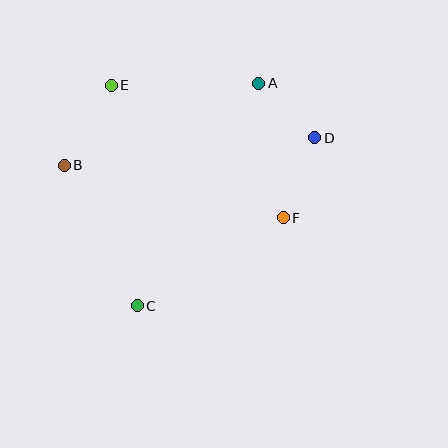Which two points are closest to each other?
Points A and D are closest to each other.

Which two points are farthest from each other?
Points A and C are farthest from each other.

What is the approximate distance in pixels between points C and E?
The distance between C and E is approximately 222 pixels.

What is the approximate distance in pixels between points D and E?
The distance between D and E is approximately 210 pixels.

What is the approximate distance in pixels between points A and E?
The distance between A and E is approximately 147 pixels.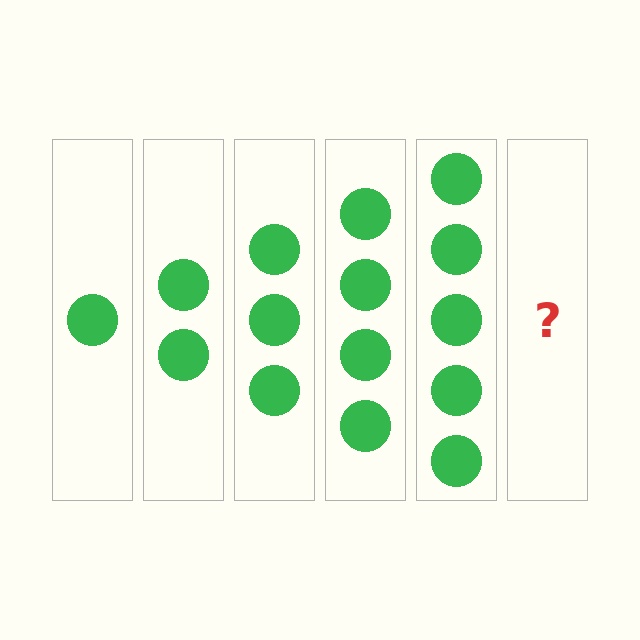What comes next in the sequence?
The next element should be 6 circles.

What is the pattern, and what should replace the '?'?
The pattern is that each step adds one more circle. The '?' should be 6 circles.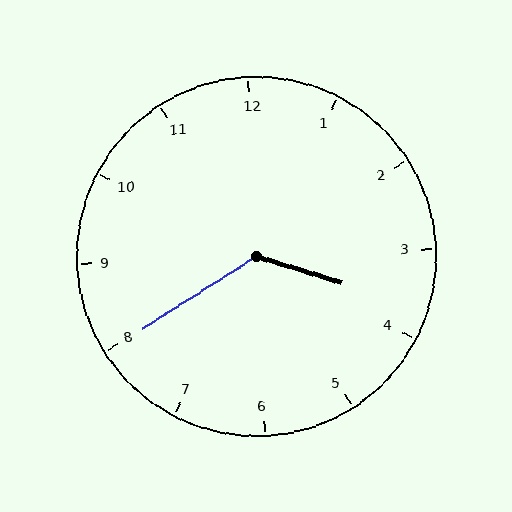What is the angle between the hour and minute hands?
Approximately 130 degrees.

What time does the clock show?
3:40.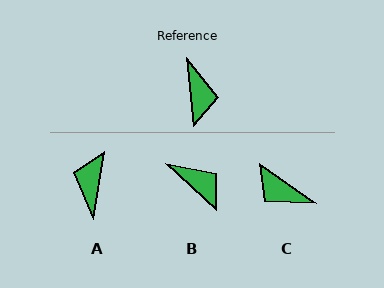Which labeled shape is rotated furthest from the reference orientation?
A, about 164 degrees away.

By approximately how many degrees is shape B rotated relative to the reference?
Approximately 40 degrees counter-clockwise.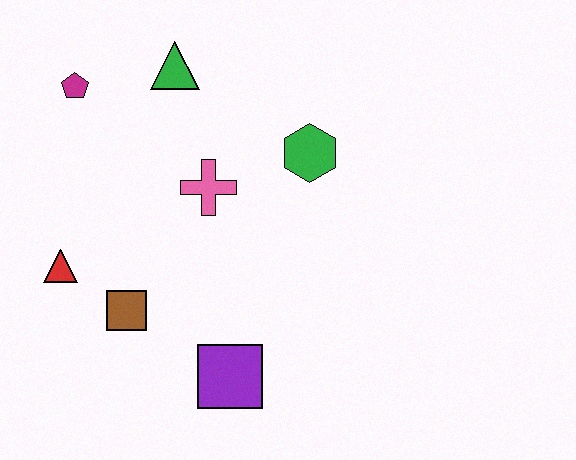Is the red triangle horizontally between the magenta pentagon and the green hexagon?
No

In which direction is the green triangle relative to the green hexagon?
The green triangle is to the left of the green hexagon.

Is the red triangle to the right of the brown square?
No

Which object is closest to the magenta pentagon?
The green triangle is closest to the magenta pentagon.